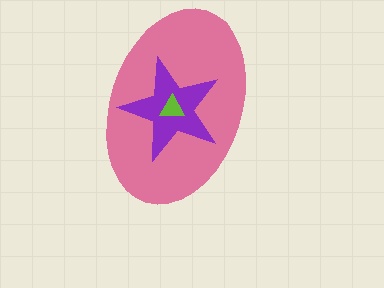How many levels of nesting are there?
3.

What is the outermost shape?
The pink ellipse.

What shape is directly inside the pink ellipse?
The purple star.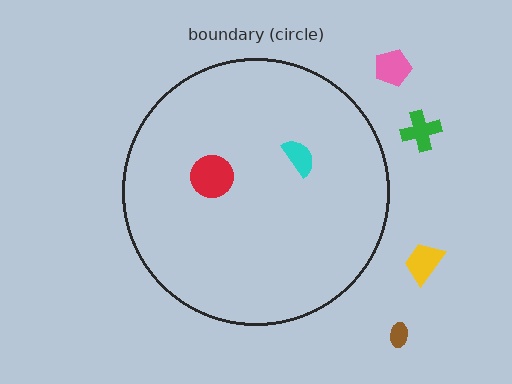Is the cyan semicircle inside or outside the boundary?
Inside.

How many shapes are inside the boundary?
2 inside, 4 outside.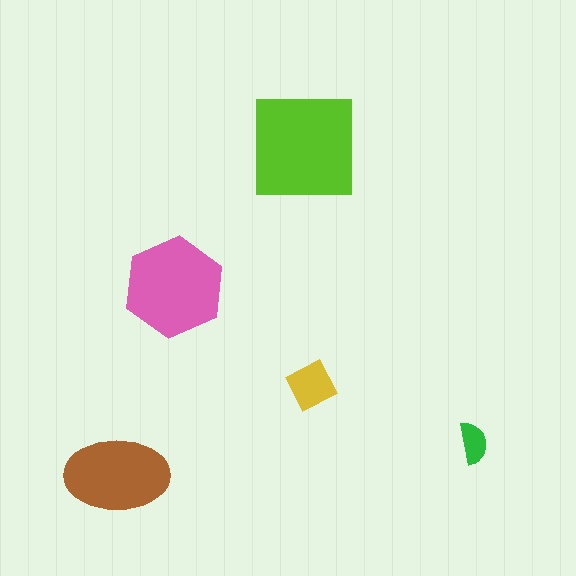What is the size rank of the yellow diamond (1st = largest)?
4th.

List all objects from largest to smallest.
The lime square, the pink hexagon, the brown ellipse, the yellow diamond, the green semicircle.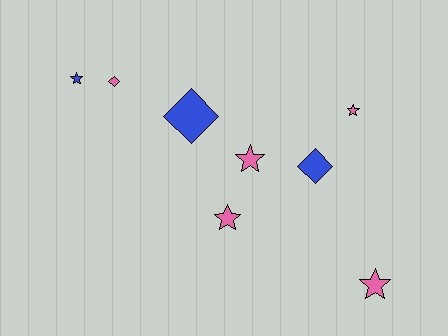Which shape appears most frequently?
Star, with 5 objects.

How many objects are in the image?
There are 8 objects.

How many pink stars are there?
There are 4 pink stars.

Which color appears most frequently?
Pink, with 5 objects.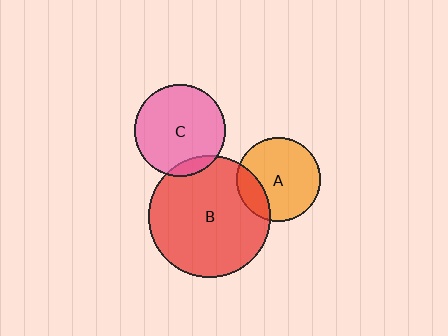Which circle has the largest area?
Circle B (red).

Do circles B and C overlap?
Yes.